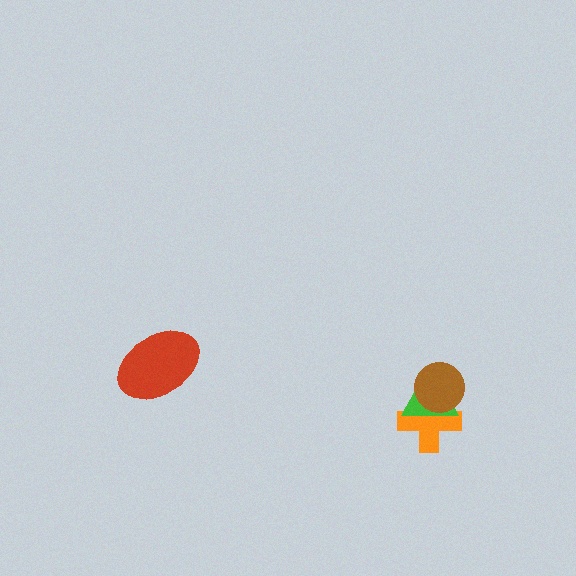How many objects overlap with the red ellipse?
0 objects overlap with the red ellipse.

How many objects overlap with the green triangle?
2 objects overlap with the green triangle.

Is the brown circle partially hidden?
No, no other shape covers it.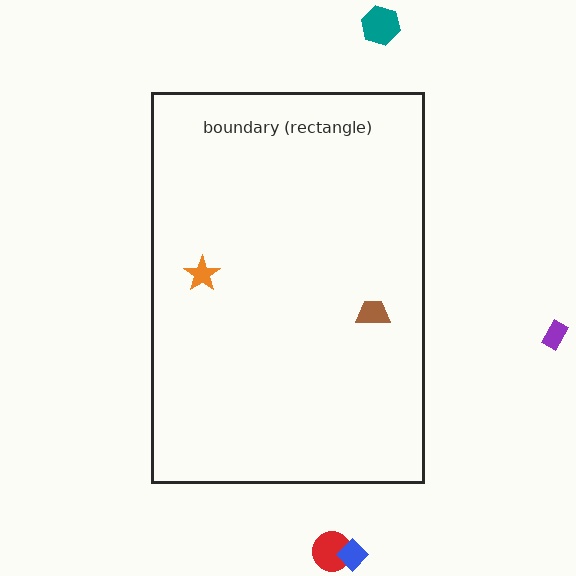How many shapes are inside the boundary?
2 inside, 4 outside.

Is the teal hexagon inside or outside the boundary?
Outside.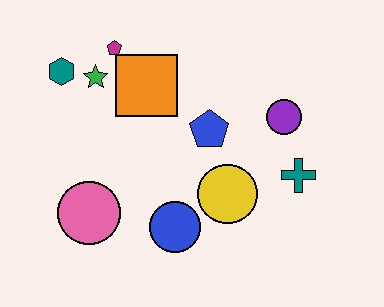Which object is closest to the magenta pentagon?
The green star is closest to the magenta pentagon.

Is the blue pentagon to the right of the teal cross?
No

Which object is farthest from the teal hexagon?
The teal cross is farthest from the teal hexagon.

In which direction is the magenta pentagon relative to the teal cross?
The magenta pentagon is to the left of the teal cross.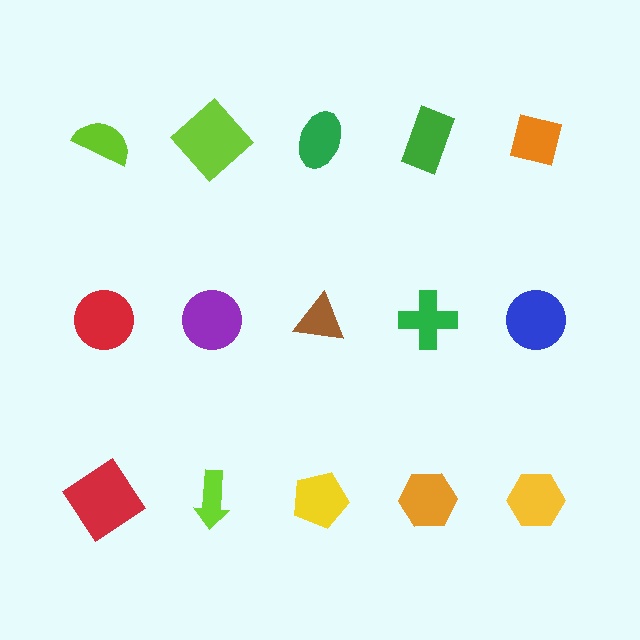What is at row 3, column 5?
A yellow hexagon.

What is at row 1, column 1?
A lime semicircle.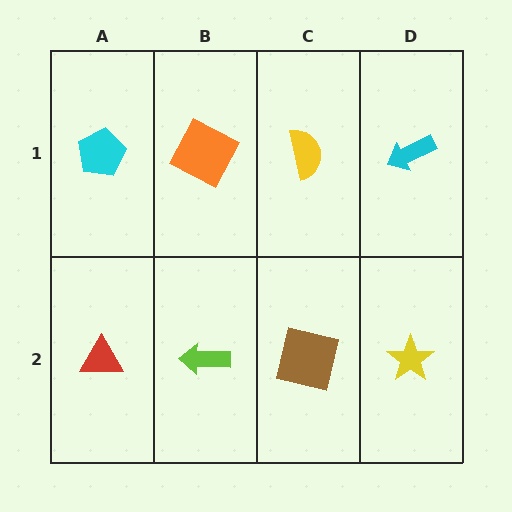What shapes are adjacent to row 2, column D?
A cyan arrow (row 1, column D), a brown square (row 2, column C).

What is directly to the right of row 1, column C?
A cyan arrow.